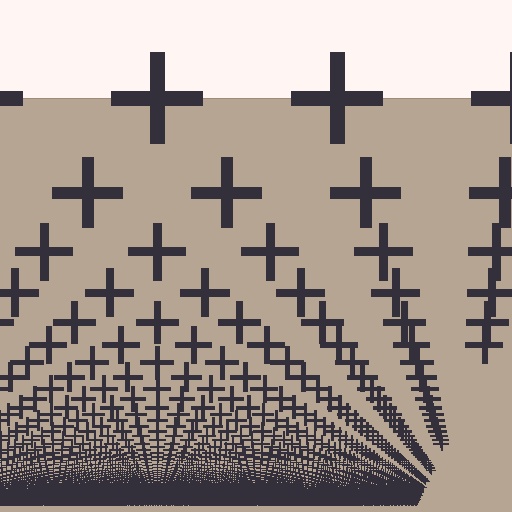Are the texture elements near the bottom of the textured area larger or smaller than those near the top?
Smaller. The gradient is inverted — elements near the bottom are smaller and denser.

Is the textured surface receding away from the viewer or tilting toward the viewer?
The surface appears to tilt toward the viewer. Texture elements get larger and sparser toward the top.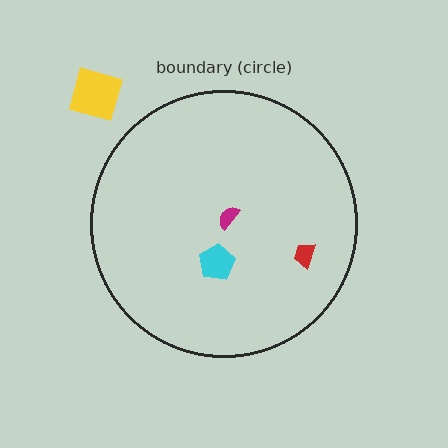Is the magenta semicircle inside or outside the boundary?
Inside.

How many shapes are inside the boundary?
3 inside, 1 outside.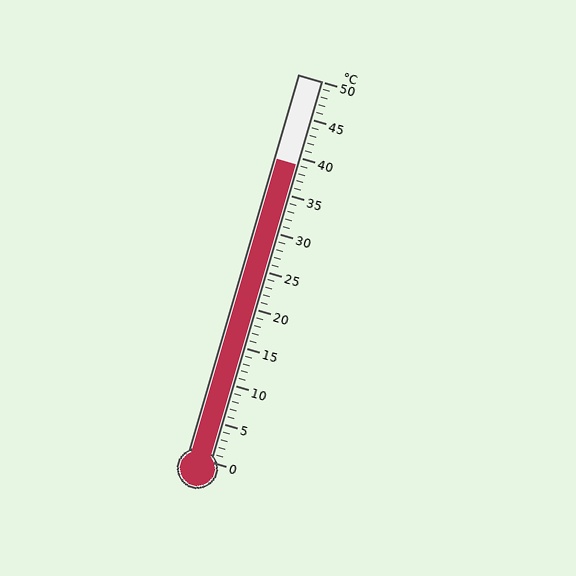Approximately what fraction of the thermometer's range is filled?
The thermometer is filled to approximately 80% of its range.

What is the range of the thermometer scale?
The thermometer scale ranges from 0°C to 50°C.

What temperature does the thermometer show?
The thermometer shows approximately 39°C.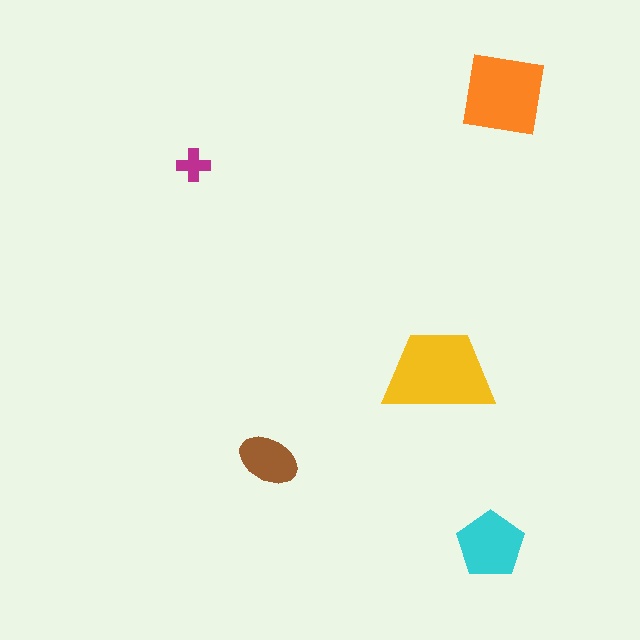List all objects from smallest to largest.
The magenta cross, the brown ellipse, the cyan pentagon, the orange square, the yellow trapezoid.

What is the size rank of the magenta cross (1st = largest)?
5th.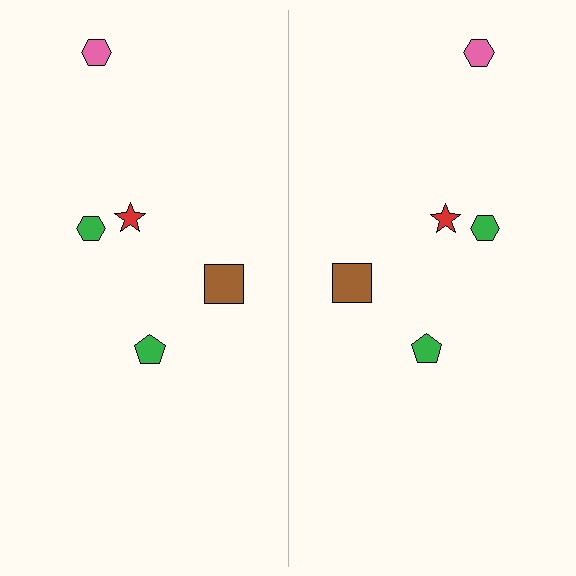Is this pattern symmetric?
Yes, this pattern has bilateral (reflection) symmetry.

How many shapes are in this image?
There are 10 shapes in this image.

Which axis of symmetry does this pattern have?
The pattern has a vertical axis of symmetry running through the center of the image.